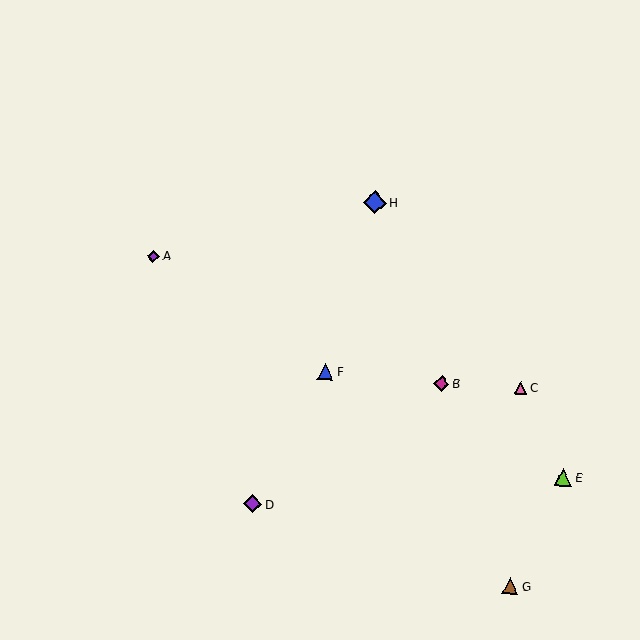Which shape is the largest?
The blue diamond (labeled H) is the largest.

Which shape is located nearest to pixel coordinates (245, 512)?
The purple diamond (labeled D) at (253, 504) is nearest to that location.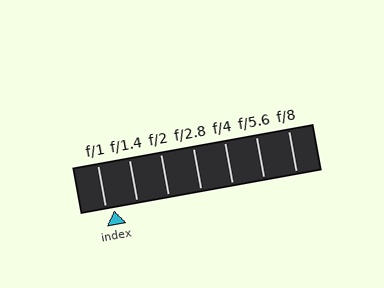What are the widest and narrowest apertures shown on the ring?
The widest aperture shown is f/1 and the narrowest is f/8.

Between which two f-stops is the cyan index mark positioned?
The index mark is between f/1 and f/1.4.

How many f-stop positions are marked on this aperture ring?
There are 7 f-stop positions marked.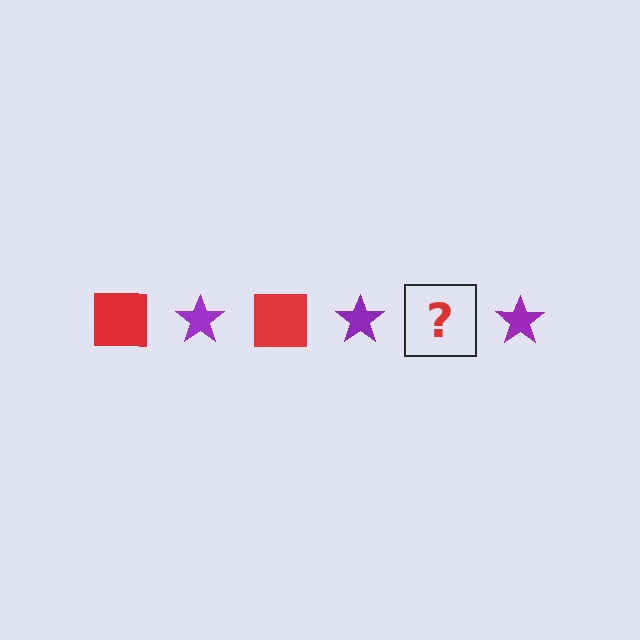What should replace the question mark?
The question mark should be replaced with a red square.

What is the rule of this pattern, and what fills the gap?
The rule is that the pattern alternates between red square and purple star. The gap should be filled with a red square.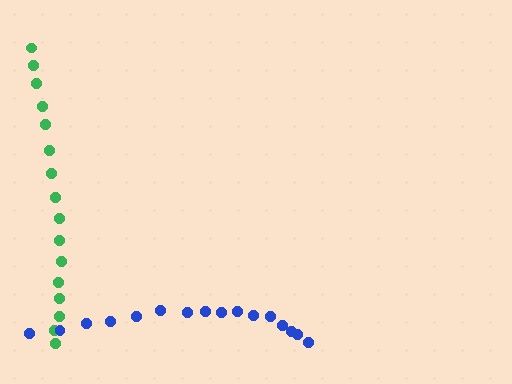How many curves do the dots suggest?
There are 2 distinct paths.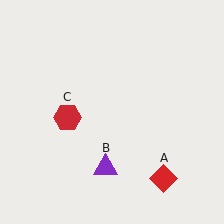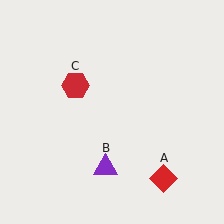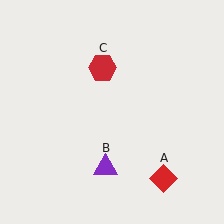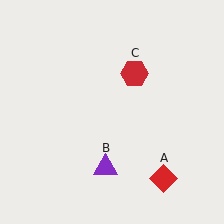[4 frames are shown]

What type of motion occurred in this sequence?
The red hexagon (object C) rotated clockwise around the center of the scene.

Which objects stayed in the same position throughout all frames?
Red diamond (object A) and purple triangle (object B) remained stationary.